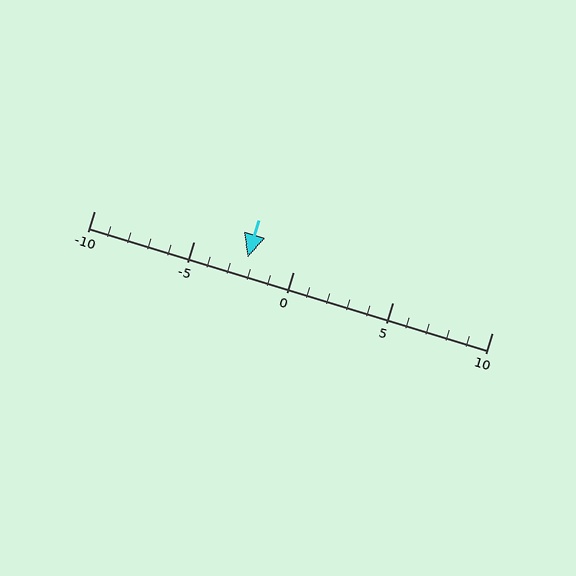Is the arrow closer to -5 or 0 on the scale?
The arrow is closer to 0.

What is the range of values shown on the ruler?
The ruler shows values from -10 to 10.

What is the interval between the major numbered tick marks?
The major tick marks are spaced 5 units apart.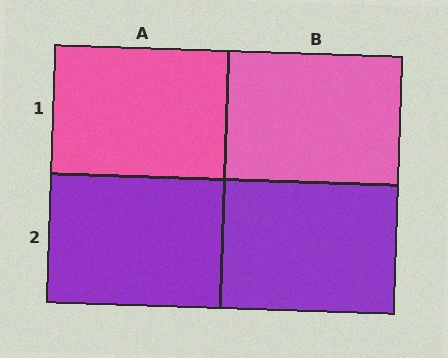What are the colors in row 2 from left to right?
Purple, purple.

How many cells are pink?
2 cells are pink.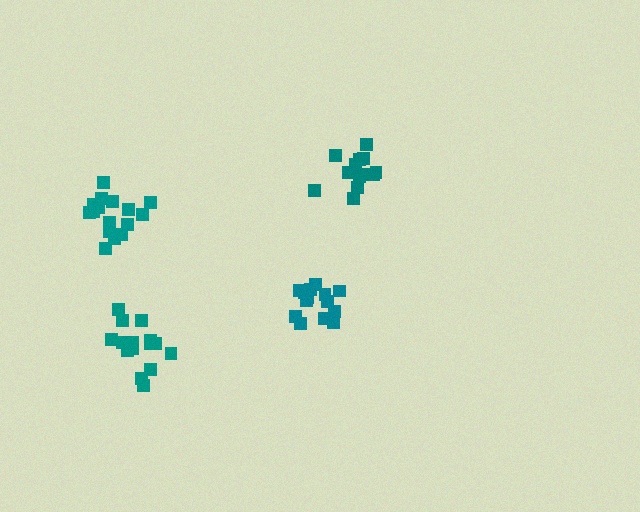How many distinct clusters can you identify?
There are 4 distinct clusters.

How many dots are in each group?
Group 1: 13 dots, Group 2: 17 dots, Group 3: 16 dots, Group 4: 14 dots (60 total).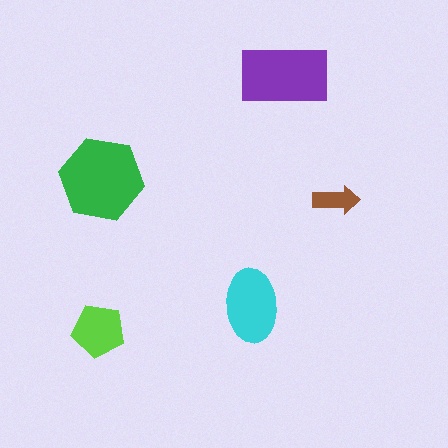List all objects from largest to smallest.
The green hexagon, the purple rectangle, the cyan ellipse, the lime pentagon, the brown arrow.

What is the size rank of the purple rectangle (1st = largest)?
2nd.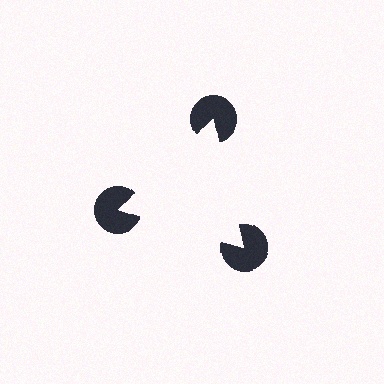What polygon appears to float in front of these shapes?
An illusory triangle — its edges are inferred from the aligned wedge cuts in the pac-man discs, not physically drawn.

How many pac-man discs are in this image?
There are 3 — one at each vertex of the illusory triangle.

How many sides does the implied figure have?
3 sides.